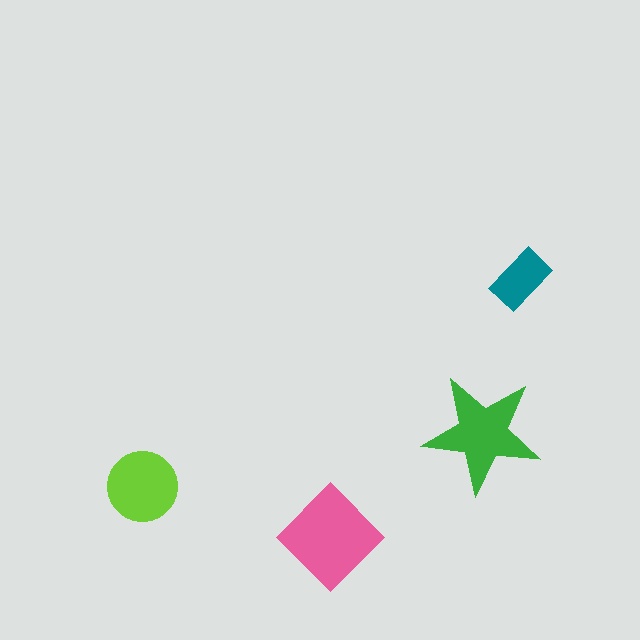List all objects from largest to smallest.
The pink diamond, the green star, the lime circle, the teal rectangle.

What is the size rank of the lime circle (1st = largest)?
3rd.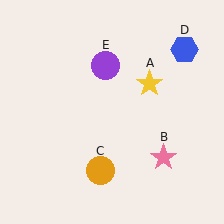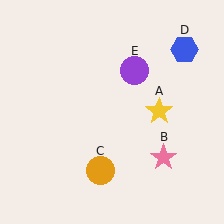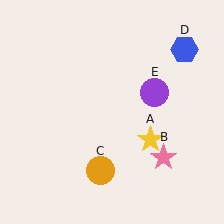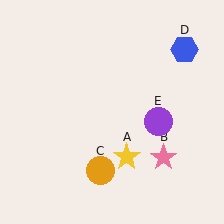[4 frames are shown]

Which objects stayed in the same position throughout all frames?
Pink star (object B) and orange circle (object C) and blue hexagon (object D) remained stationary.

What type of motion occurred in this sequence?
The yellow star (object A), purple circle (object E) rotated clockwise around the center of the scene.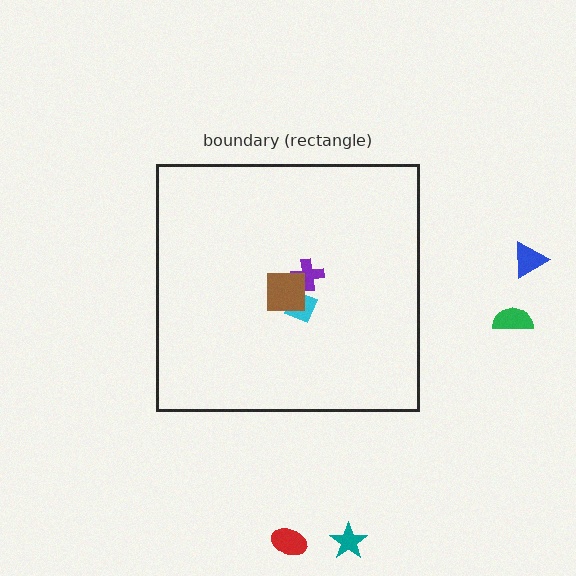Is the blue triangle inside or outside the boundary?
Outside.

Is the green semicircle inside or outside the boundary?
Outside.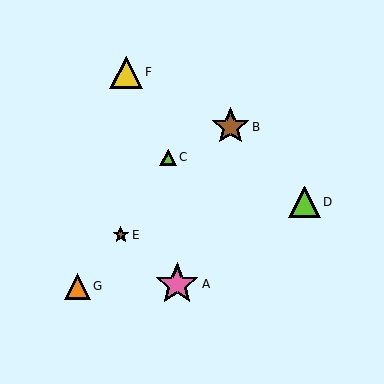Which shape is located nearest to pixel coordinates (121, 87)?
The yellow triangle (labeled F) at (126, 72) is nearest to that location.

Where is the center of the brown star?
The center of the brown star is at (121, 235).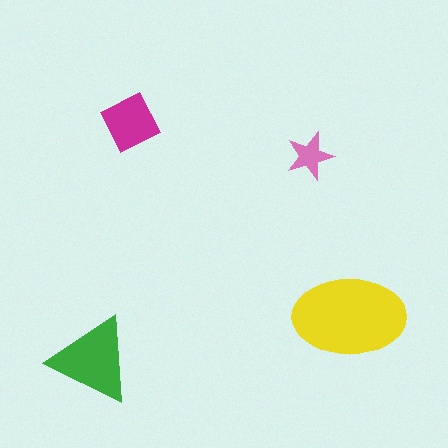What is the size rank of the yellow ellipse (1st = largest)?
1st.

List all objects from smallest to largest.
The pink star, the magenta diamond, the green triangle, the yellow ellipse.